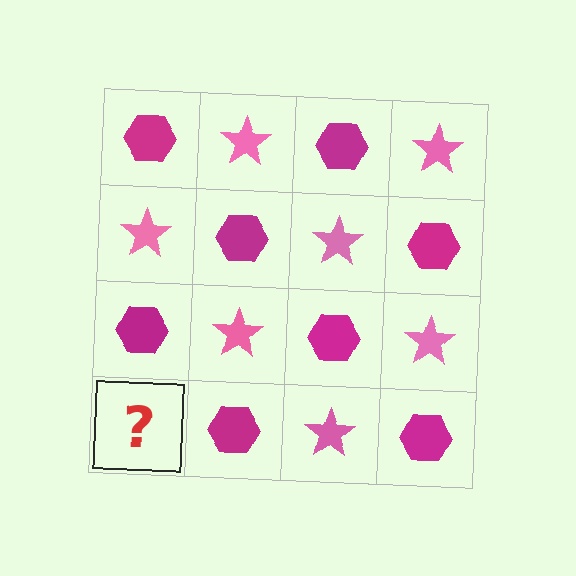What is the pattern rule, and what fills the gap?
The rule is that it alternates magenta hexagon and pink star in a checkerboard pattern. The gap should be filled with a pink star.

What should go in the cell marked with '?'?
The missing cell should contain a pink star.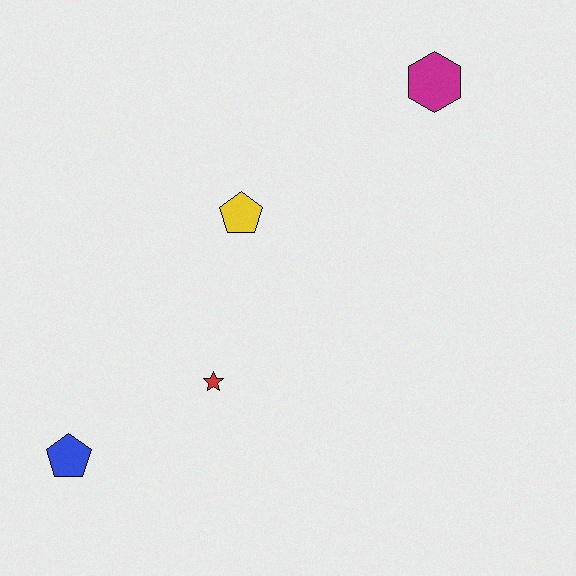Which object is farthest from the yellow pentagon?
The blue pentagon is farthest from the yellow pentagon.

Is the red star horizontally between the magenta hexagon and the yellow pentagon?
No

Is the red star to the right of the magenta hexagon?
No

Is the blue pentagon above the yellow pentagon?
No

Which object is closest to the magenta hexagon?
The yellow pentagon is closest to the magenta hexagon.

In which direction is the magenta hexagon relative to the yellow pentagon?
The magenta hexagon is to the right of the yellow pentagon.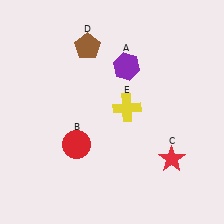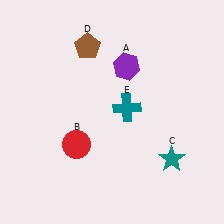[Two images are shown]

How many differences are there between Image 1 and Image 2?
There are 2 differences between the two images.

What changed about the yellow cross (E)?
In Image 1, E is yellow. In Image 2, it changed to teal.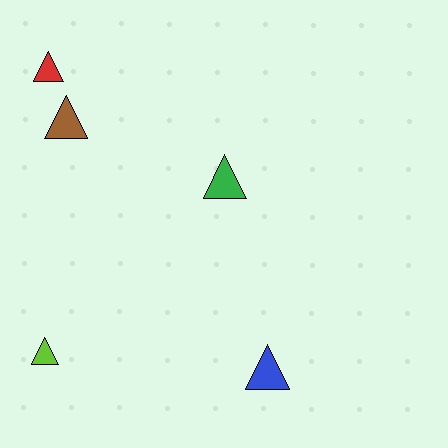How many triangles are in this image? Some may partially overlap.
There are 5 triangles.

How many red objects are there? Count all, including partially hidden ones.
There is 1 red object.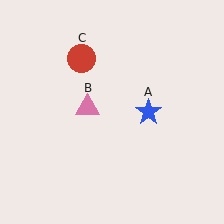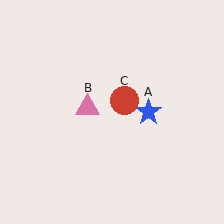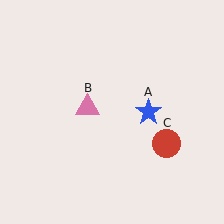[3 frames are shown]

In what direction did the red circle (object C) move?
The red circle (object C) moved down and to the right.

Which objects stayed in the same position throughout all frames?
Blue star (object A) and pink triangle (object B) remained stationary.